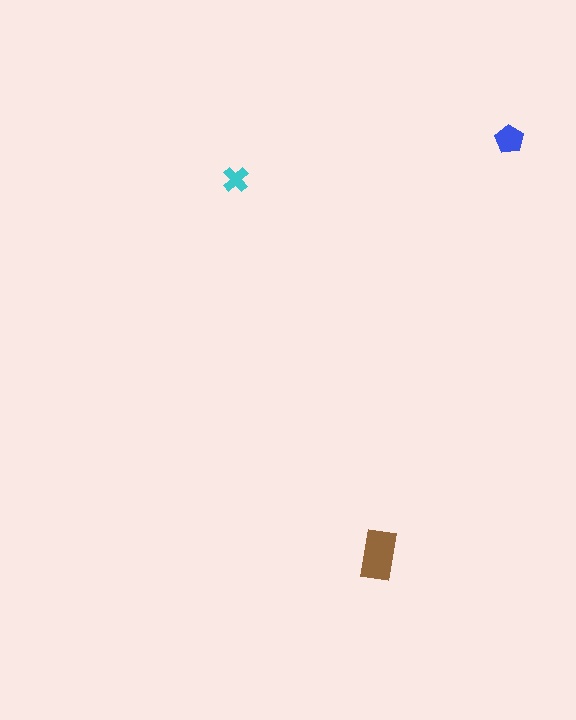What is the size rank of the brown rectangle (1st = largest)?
1st.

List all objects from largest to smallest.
The brown rectangle, the blue pentagon, the cyan cross.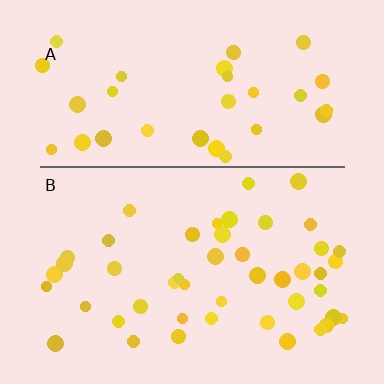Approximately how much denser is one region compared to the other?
Approximately 1.3× — region B over region A.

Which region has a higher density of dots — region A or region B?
B (the bottom).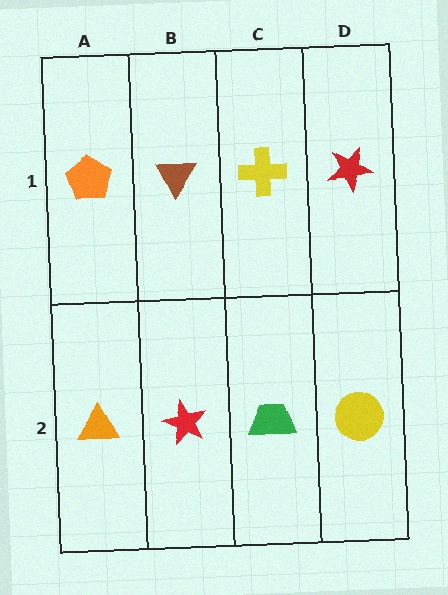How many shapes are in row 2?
4 shapes.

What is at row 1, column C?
A yellow cross.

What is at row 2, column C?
A green trapezoid.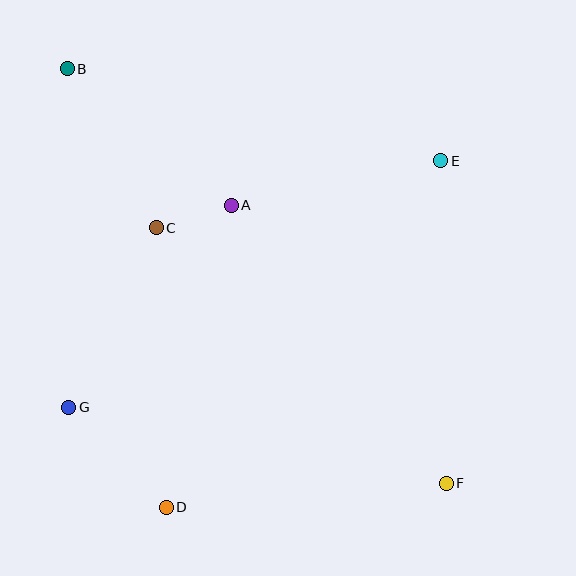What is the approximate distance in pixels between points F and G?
The distance between F and G is approximately 385 pixels.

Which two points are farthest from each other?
Points B and F are farthest from each other.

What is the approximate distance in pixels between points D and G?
The distance between D and G is approximately 139 pixels.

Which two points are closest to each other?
Points A and C are closest to each other.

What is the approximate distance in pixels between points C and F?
The distance between C and F is approximately 387 pixels.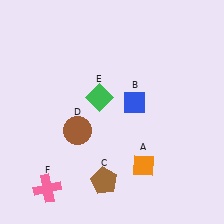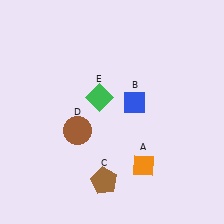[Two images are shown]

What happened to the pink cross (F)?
The pink cross (F) was removed in Image 2. It was in the bottom-left area of Image 1.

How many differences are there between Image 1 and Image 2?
There is 1 difference between the two images.